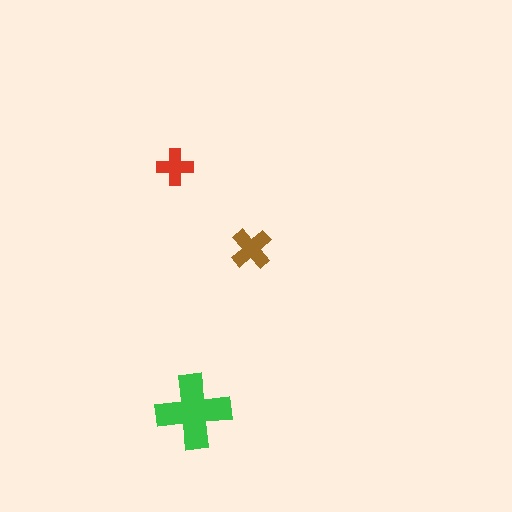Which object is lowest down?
The green cross is bottommost.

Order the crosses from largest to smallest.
the green one, the brown one, the red one.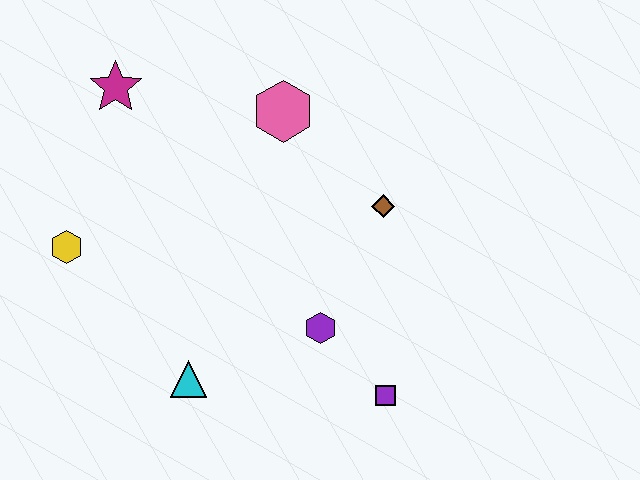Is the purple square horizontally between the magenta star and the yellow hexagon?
No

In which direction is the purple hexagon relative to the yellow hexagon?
The purple hexagon is to the right of the yellow hexagon.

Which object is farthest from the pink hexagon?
The purple square is farthest from the pink hexagon.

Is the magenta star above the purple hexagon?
Yes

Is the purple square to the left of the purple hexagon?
No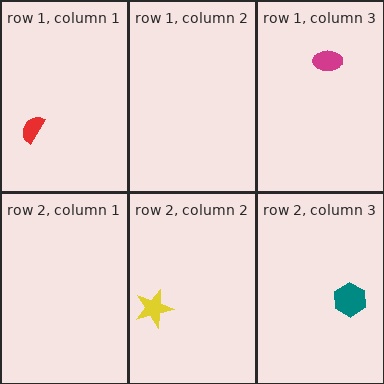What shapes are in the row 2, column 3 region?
The teal hexagon.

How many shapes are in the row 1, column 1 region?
1.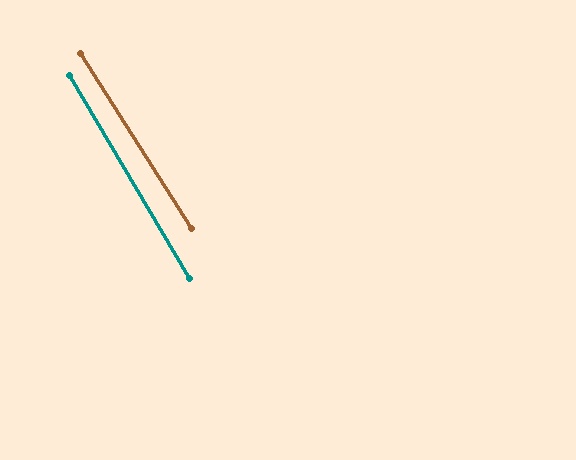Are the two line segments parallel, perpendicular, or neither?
Parallel — their directions differ by only 1.7°.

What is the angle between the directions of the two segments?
Approximately 2 degrees.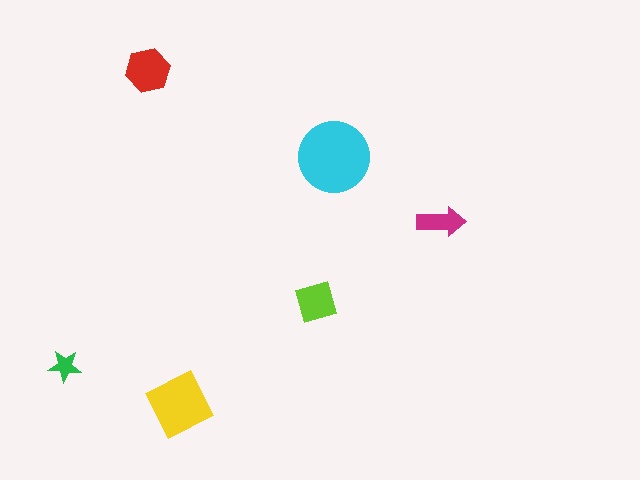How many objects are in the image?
There are 6 objects in the image.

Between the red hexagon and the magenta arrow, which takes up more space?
The red hexagon.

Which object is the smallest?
The green star.